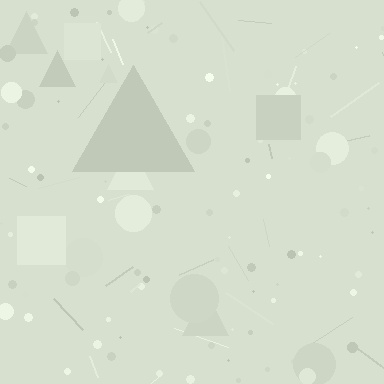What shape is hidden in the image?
A triangle is hidden in the image.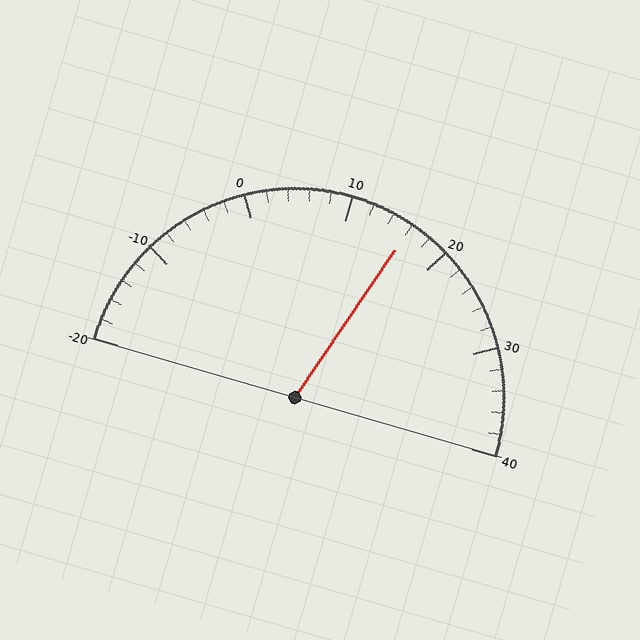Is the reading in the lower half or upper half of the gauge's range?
The reading is in the upper half of the range (-20 to 40).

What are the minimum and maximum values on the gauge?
The gauge ranges from -20 to 40.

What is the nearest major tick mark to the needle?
The nearest major tick mark is 20.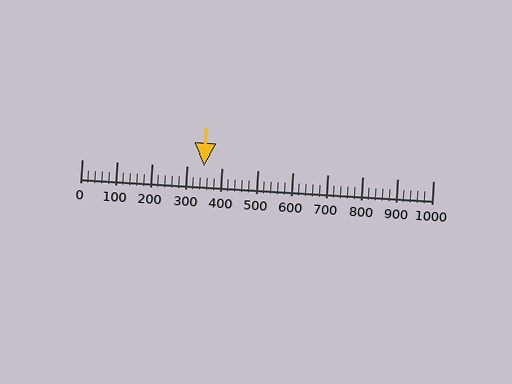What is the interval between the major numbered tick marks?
The major tick marks are spaced 100 units apart.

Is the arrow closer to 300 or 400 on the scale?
The arrow is closer to 300.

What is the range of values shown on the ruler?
The ruler shows values from 0 to 1000.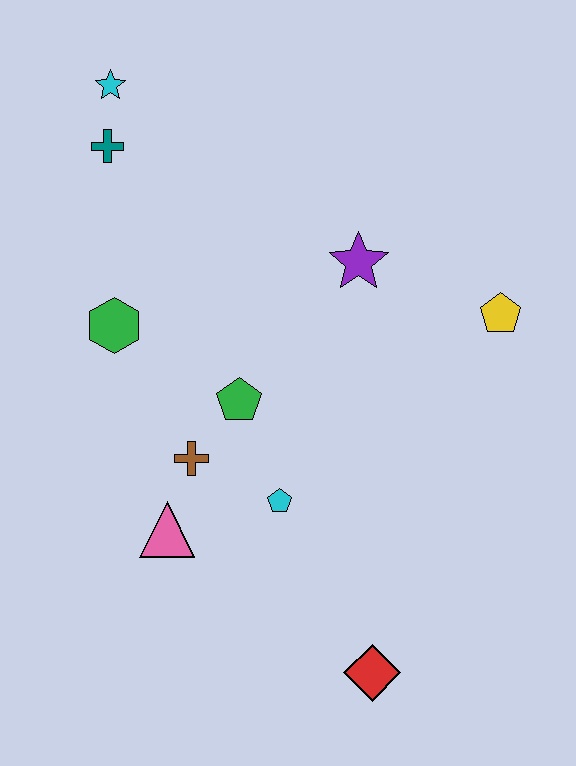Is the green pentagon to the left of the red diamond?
Yes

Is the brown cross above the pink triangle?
Yes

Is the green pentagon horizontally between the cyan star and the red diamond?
Yes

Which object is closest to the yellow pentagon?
The purple star is closest to the yellow pentagon.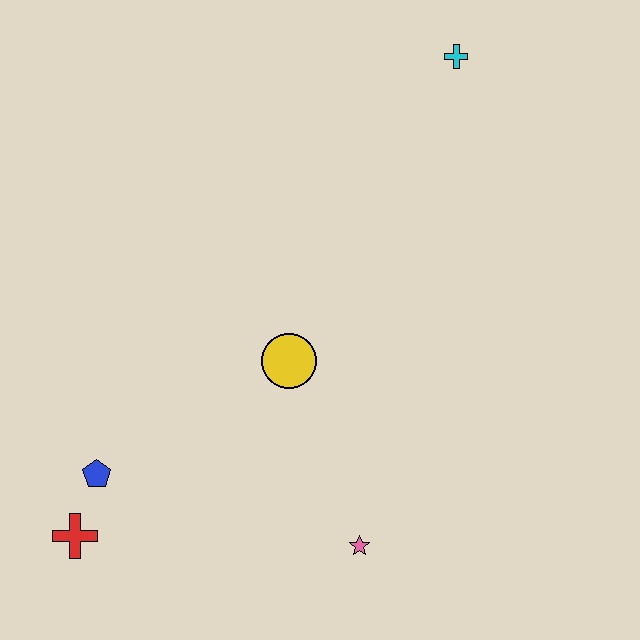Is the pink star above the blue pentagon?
No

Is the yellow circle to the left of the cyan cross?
Yes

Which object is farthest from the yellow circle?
The cyan cross is farthest from the yellow circle.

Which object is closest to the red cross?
The blue pentagon is closest to the red cross.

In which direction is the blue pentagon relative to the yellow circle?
The blue pentagon is to the left of the yellow circle.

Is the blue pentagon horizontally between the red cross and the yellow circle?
Yes